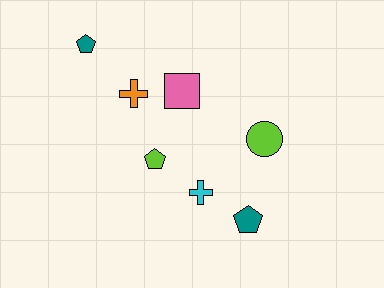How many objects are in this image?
There are 7 objects.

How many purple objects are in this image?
There are no purple objects.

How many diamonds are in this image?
There are no diamonds.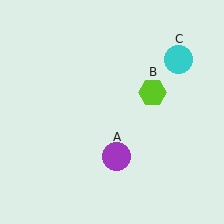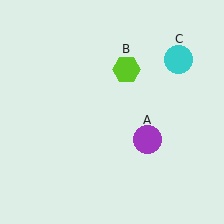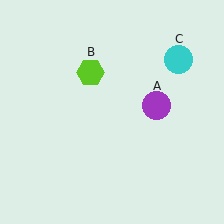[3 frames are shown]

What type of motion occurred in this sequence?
The purple circle (object A), lime hexagon (object B) rotated counterclockwise around the center of the scene.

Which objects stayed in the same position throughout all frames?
Cyan circle (object C) remained stationary.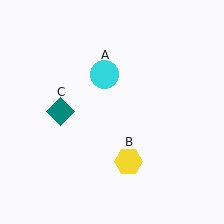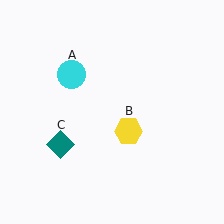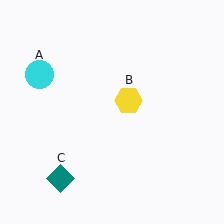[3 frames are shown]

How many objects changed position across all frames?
3 objects changed position: cyan circle (object A), yellow hexagon (object B), teal diamond (object C).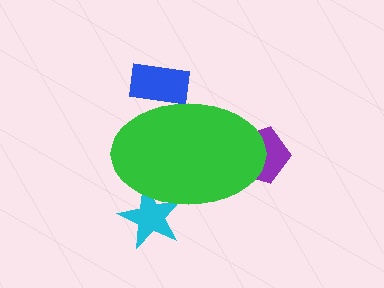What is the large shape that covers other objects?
A green ellipse.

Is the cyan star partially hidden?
Yes, the cyan star is partially hidden behind the green ellipse.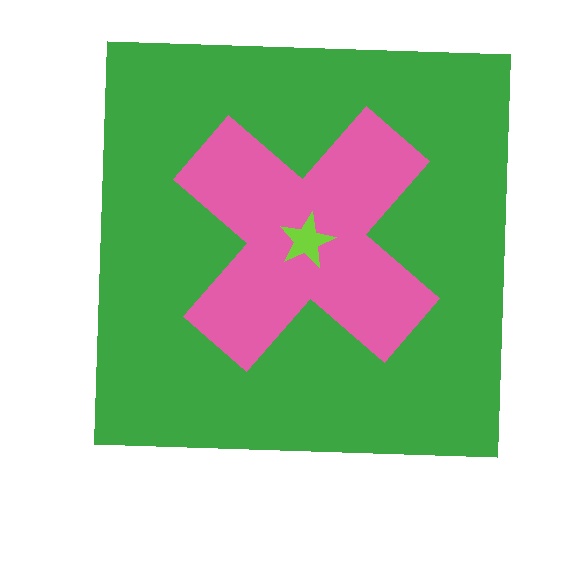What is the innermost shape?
The lime star.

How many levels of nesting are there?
3.